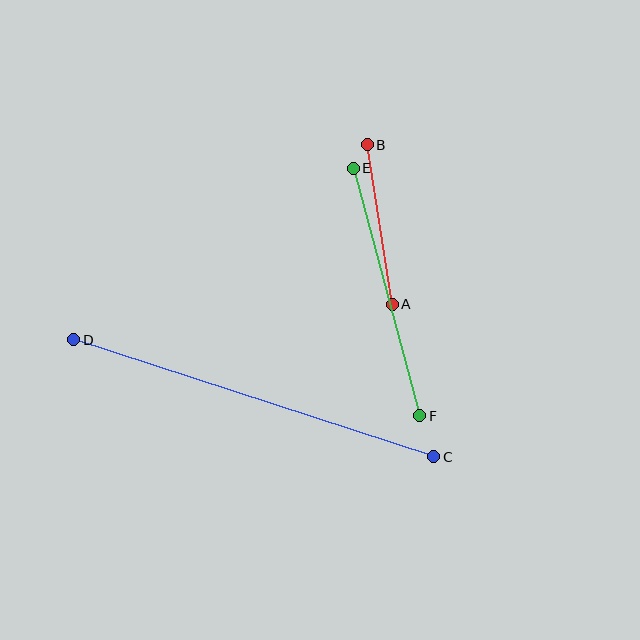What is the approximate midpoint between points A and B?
The midpoint is at approximately (380, 224) pixels.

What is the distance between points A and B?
The distance is approximately 162 pixels.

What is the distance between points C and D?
The distance is approximately 379 pixels.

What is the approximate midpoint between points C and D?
The midpoint is at approximately (254, 398) pixels.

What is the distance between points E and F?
The distance is approximately 256 pixels.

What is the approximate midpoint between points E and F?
The midpoint is at approximately (387, 292) pixels.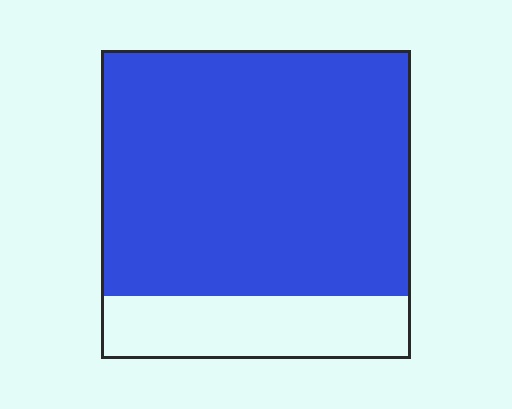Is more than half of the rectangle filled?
Yes.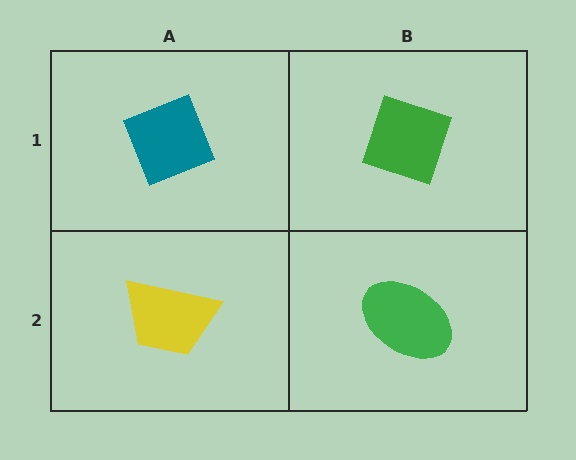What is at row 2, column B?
A green ellipse.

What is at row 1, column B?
A green diamond.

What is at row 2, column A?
A yellow trapezoid.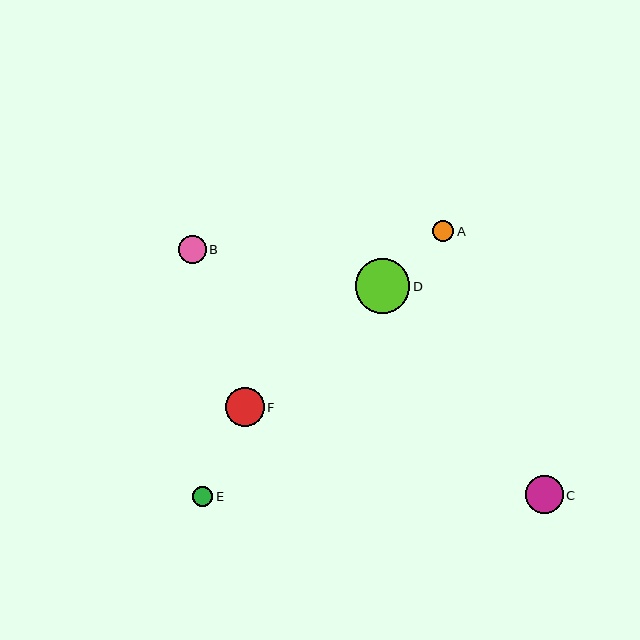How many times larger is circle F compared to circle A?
Circle F is approximately 1.8 times the size of circle A.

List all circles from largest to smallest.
From largest to smallest: D, F, C, B, A, E.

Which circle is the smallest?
Circle E is the smallest with a size of approximately 20 pixels.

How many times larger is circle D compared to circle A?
Circle D is approximately 2.6 times the size of circle A.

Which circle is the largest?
Circle D is the largest with a size of approximately 55 pixels.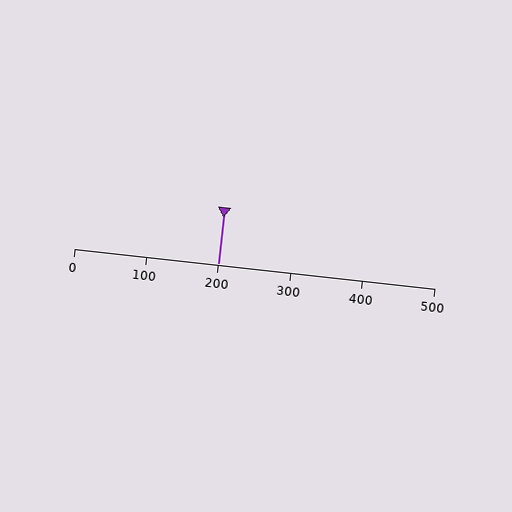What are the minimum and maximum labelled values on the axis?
The axis runs from 0 to 500.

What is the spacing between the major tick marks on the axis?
The major ticks are spaced 100 apart.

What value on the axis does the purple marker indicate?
The marker indicates approximately 200.